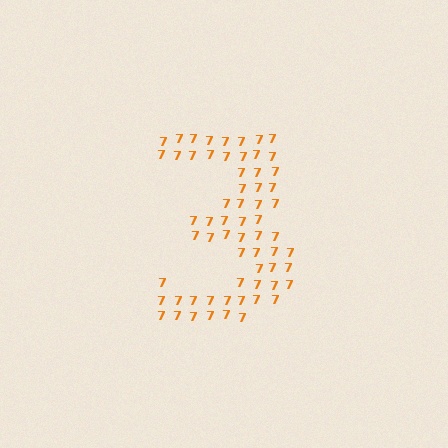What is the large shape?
The large shape is the digit 3.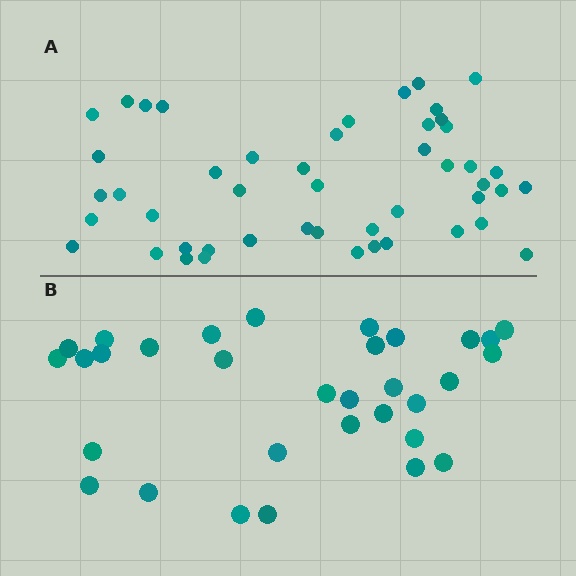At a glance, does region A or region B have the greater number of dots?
Region A (the top region) has more dots.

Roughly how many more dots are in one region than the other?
Region A has approximately 15 more dots than region B.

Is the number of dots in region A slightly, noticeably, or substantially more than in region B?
Region A has substantially more. The ratio is roughly 1.5 to 1.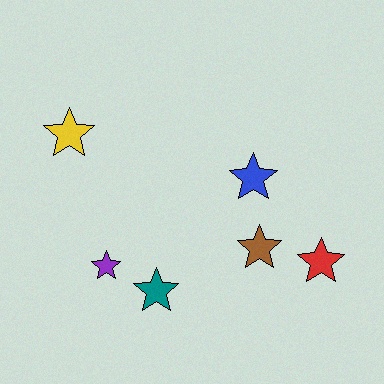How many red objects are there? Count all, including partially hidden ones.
There is 1 red object.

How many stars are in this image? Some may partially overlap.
There are 6 stars.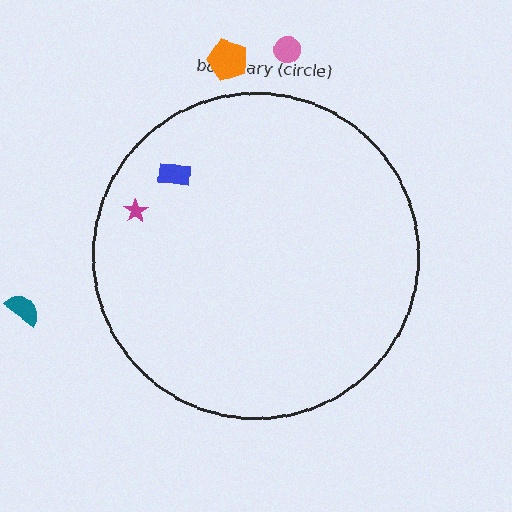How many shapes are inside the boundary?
2 inside, 3 outside.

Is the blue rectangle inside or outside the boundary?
Inside.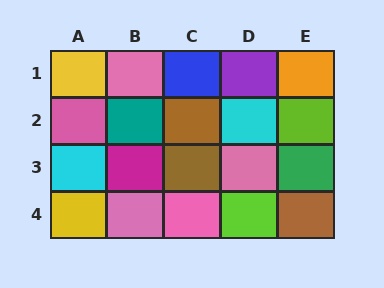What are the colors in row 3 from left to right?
Cyan, magenta, brown, pink, green.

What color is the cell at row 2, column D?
Cyan.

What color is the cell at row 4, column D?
Lime.